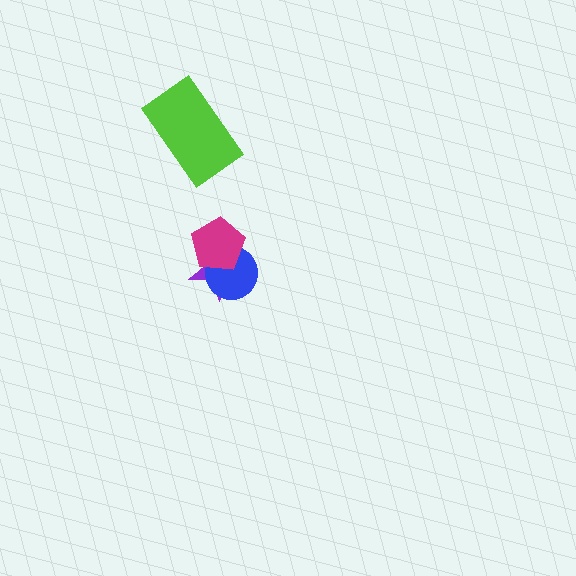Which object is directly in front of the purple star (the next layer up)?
The blue circle is directly in front of the purple star.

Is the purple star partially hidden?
Yes, it is partially covered by another shape.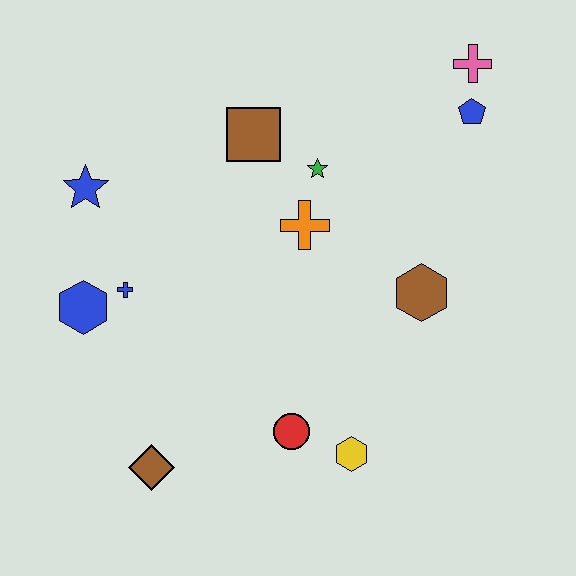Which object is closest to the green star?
The orange cross is closest to the green star.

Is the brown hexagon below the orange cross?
Yes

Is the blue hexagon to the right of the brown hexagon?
No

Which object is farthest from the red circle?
The pink cross is farthest from the red circle.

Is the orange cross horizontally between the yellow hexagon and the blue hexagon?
Yes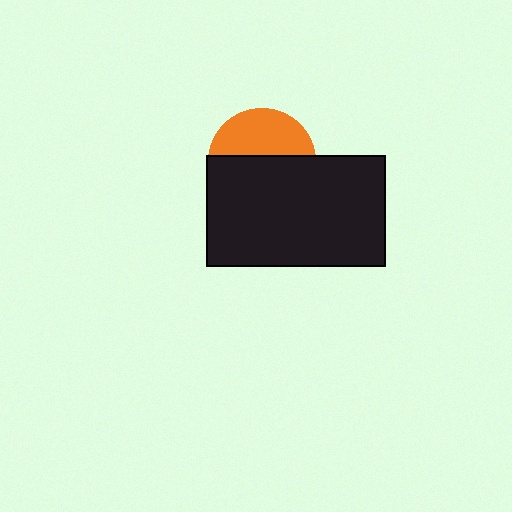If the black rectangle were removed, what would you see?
You would see the complete orange circle.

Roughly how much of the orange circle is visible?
A small part of it is visible (roughly 43%).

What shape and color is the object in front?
The object in front is a black rectangle.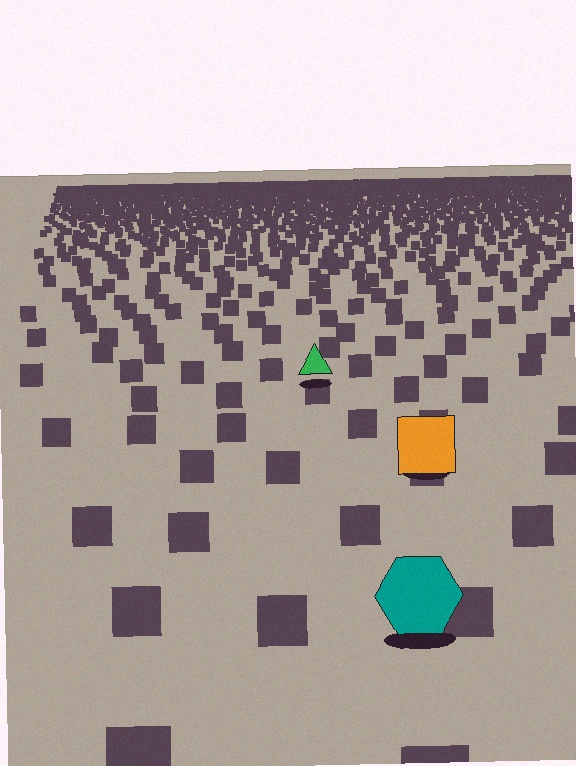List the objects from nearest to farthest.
From nearest to farthest: the teal hexagon, the orange square, the green triangle.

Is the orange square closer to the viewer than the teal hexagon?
No. The teal hexagon is closer — you can tell from the texture gradient: the ground texture is coarser near it.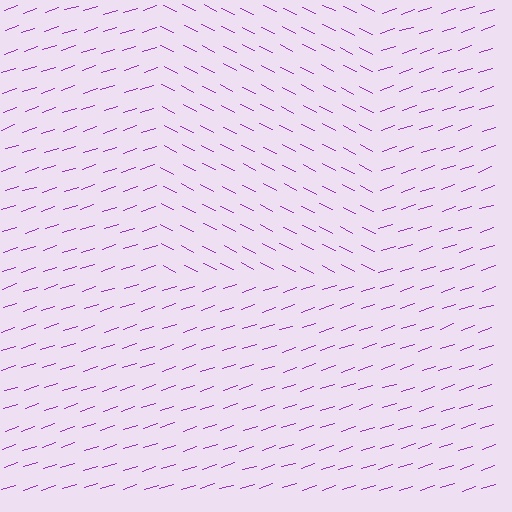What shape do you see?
I see a rectangle.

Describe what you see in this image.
The image is filled with small purple line segments. A rectangle region in the image has lines oriented differently from the surrounding lines, creating a visible texture boundary.